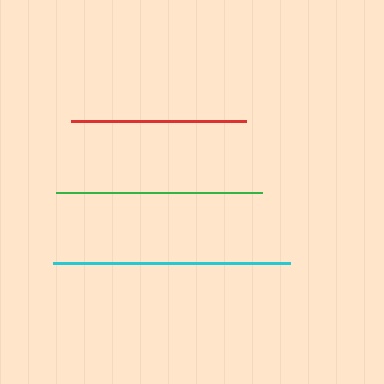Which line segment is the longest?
The cyan line is the longest at approximately 236 pixels.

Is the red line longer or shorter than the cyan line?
The cyan line is longer than the red line.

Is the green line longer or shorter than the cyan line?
The cyan line is longer than the green line.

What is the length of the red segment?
The red segment is approximately 175 pixels long.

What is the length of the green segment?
The green segment is approximately 206 pixels long.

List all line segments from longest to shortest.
From longest to shortest: cyan, green, red.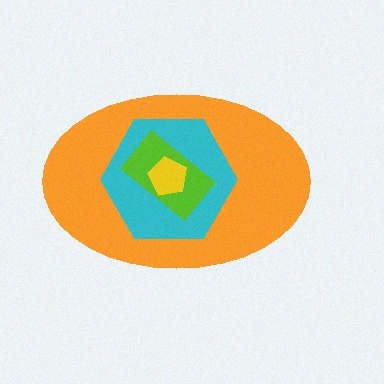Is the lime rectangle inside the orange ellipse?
Yes.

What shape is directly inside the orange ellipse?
The cyan hexagon.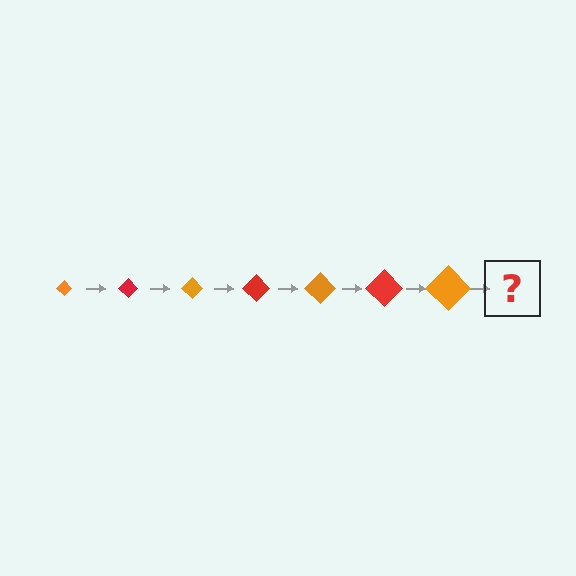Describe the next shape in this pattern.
It should be a red diamond, larger than the previous one.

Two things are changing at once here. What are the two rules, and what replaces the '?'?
The two rules are that the diamond grows larger each step and the color cycles through orange and red. The '?' should be a red diamond, larger than the previous one.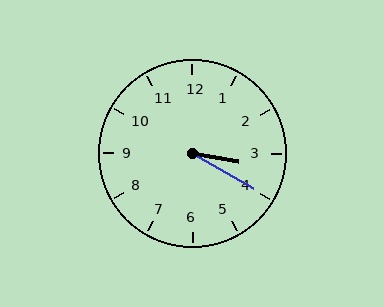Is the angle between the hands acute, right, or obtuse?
It is acute.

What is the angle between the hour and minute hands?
Approximately 20 degrees.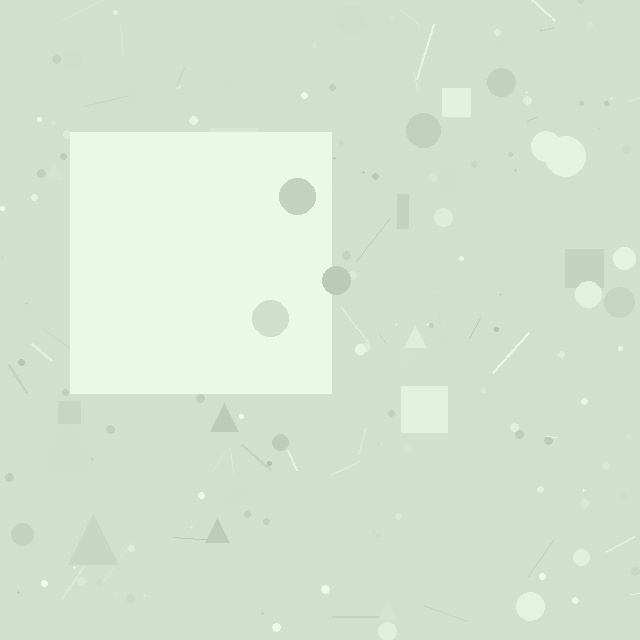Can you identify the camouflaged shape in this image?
The camouflaged shape is a square.